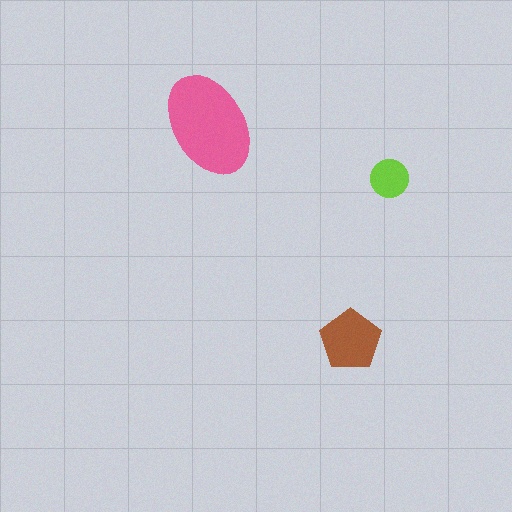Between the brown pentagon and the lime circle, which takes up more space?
The brown pentagon.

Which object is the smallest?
The lime circle.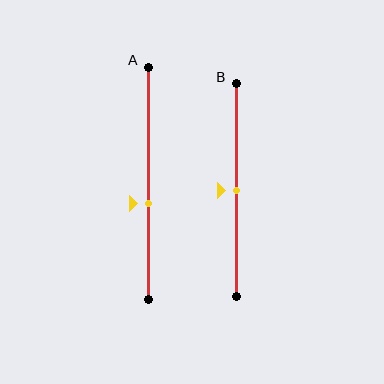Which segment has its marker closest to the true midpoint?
Segment B has its marker closest to the true midpoint.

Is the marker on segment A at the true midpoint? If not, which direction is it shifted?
No, the marker on segment A is shifted downward by about 9% of the segment length.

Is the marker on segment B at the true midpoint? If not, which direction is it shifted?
Yes, the marker on segment B is at the true midpoint.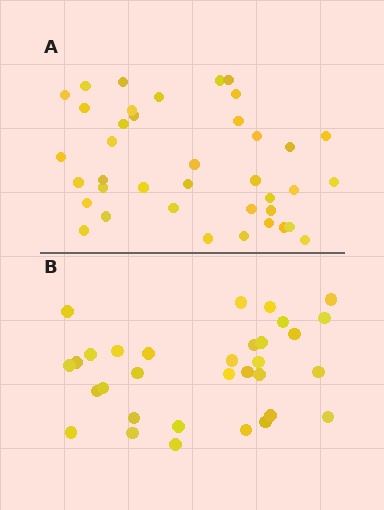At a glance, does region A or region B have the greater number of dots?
Region A (the top region) has more dots.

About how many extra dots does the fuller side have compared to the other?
Region A has roughly 8 or so more dots than region B.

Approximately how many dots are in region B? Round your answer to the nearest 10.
About 30 dots. (The exact count is 32, which rounds to 30.)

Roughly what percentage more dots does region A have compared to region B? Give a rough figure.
About 20% more.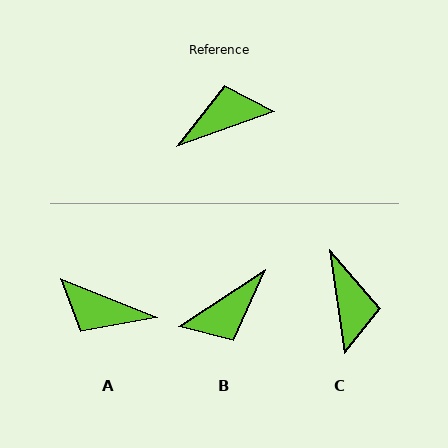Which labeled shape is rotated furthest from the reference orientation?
B, about 166 degrees away.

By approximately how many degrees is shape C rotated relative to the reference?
Approximately 101 degrees clockwise.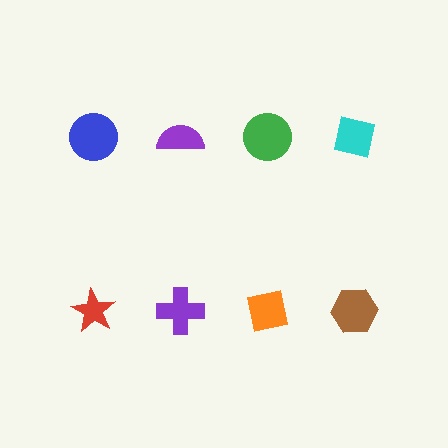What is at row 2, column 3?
An orange square.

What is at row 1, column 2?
A purple semicircle.